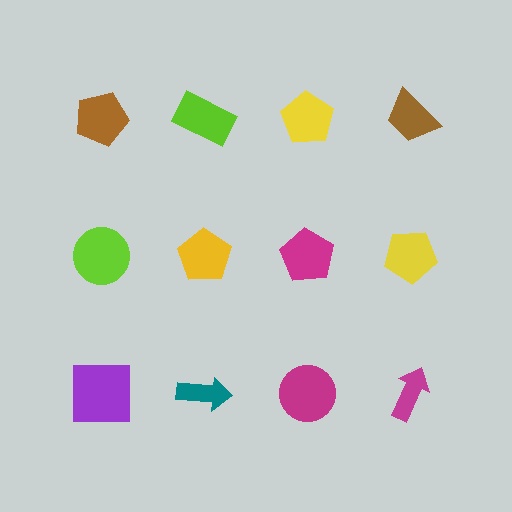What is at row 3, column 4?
A magenta arrow.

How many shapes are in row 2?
4 shapes.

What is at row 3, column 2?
A teal arrow.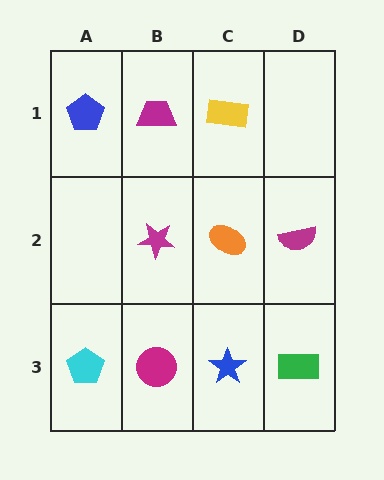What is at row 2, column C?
An orange ellipse.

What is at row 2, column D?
A magenta semicircle.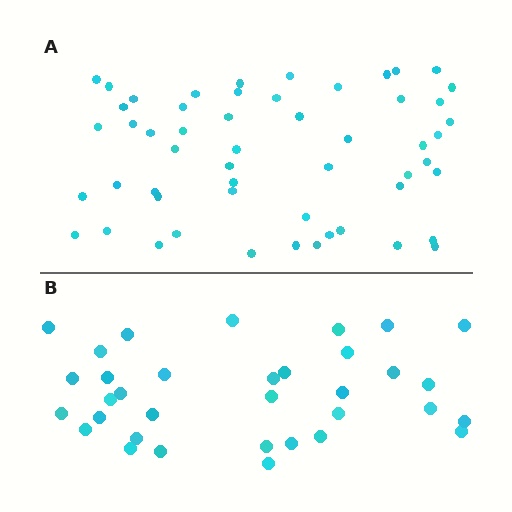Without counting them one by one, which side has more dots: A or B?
Region A (the top region) has more dots.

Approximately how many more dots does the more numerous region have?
Region A has approximately 20 more dots than region B.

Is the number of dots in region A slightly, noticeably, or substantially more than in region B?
Region A has substantially more. The ratio is roughly 1.6 to 1.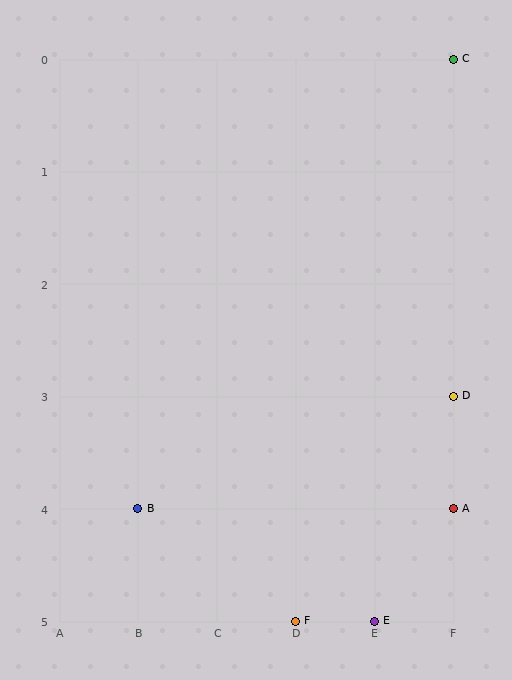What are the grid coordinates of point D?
Point D is at grid coordinates (F, 3).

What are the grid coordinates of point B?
Point B is at grid coordinates (B, 4).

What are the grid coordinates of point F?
Point F is at grid coordinates (D, 5).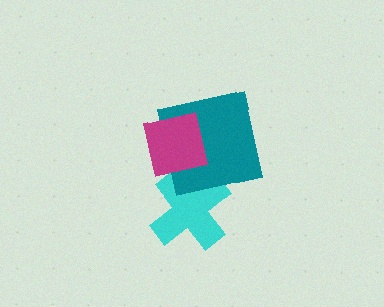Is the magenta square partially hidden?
No, no other shape covers it.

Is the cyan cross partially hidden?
Yes, it is partially covered by another shape.